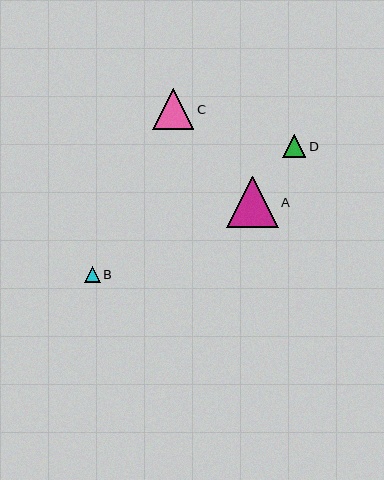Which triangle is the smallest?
Triangle B is the smallest with a size of approximately 16 pixels.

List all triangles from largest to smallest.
From largest to smallest: A, C, D, B.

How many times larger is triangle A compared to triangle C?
Triangle A is approximately 1.3 times the size of triangle C.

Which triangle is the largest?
Triangle A is the largest with a size of approximately 52 pixels.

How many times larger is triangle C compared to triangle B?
Triangle C is approximately 2.6 times the size of triangle B.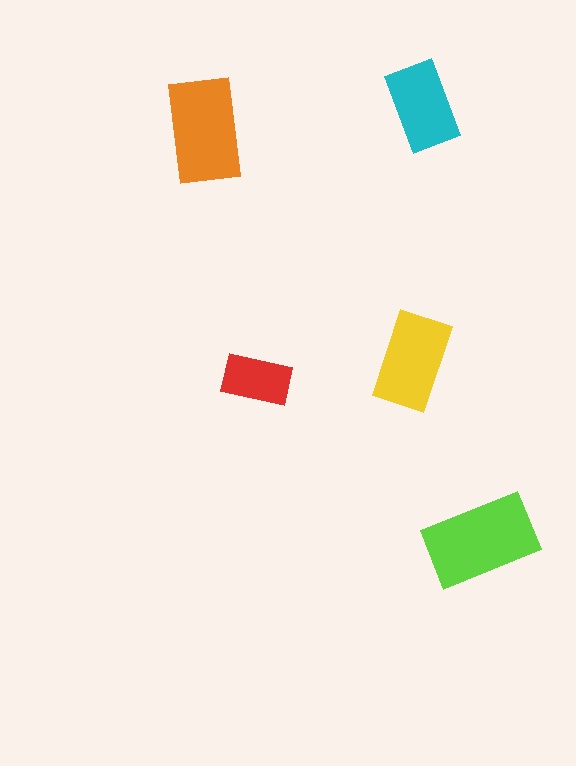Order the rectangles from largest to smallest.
the lime one, the orange one, the yellow one, the cyan one, the red one.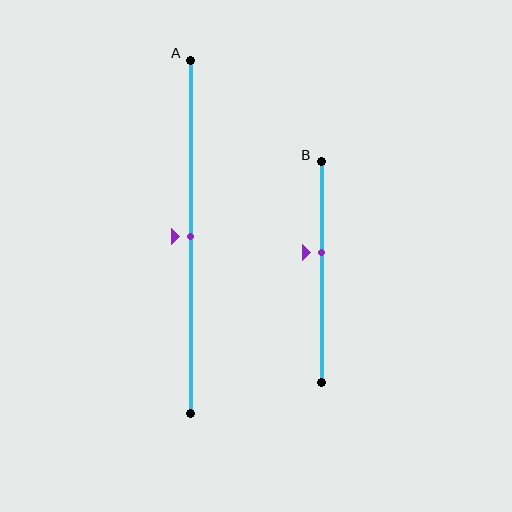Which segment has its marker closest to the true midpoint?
Segment A has its marker closest to the true midpoint.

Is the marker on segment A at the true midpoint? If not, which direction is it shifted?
Yes, the marker on segment A is at the true midpoint.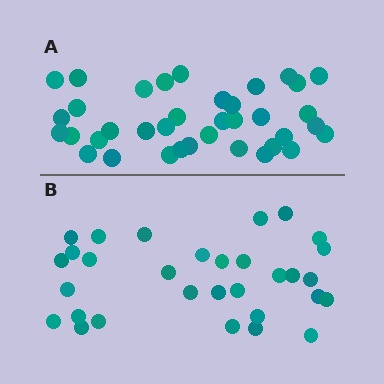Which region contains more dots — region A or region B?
Region A (the top region) has more dots.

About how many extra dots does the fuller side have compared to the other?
Region A has about 6 more dots than region B.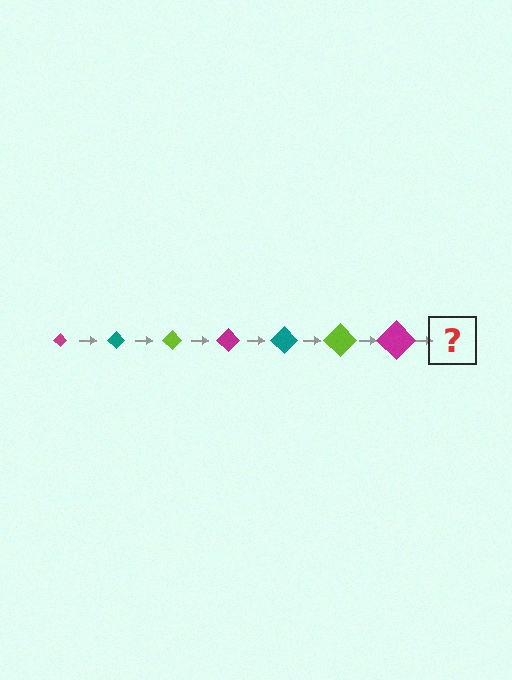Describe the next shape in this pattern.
It should be a teal diamond, larger than the previous one.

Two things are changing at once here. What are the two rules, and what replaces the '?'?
The two rules are that the diamond grows larger each step and the color cycles through magenta, teal, and lime. The '?' should be a teal diamond, larger than the previous one.